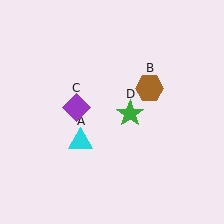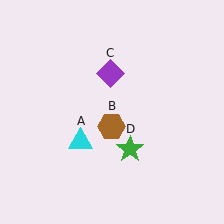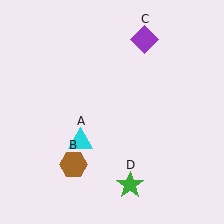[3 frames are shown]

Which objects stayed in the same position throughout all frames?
Cyan triangle (object A) remained stationary.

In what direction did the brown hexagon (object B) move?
The brown hexagon (object B) moved down and to the left.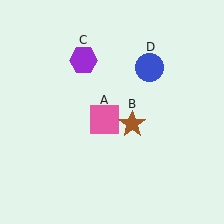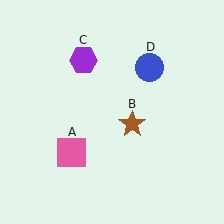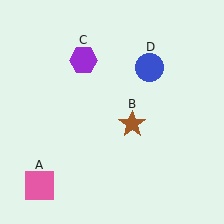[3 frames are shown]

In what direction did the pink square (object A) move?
The pink square (object A) moved down and to the left.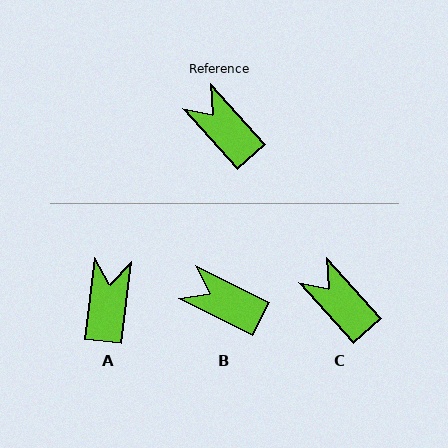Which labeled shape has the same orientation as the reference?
C.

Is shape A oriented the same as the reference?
No, it is off by about 49 degrees.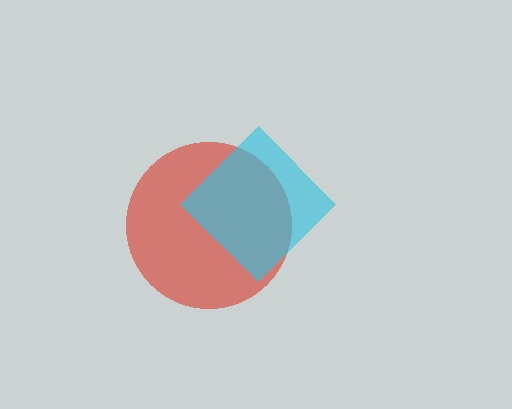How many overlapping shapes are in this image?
There are 2 overlapping shapes in the image.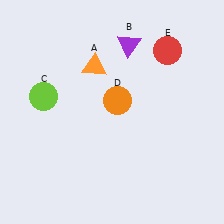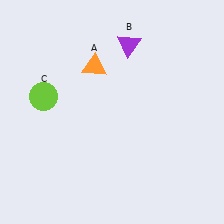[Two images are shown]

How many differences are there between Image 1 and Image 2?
There are 2 differences between the two images.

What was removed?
The red circle (E), the orange circle (D) were removed in Image 2.